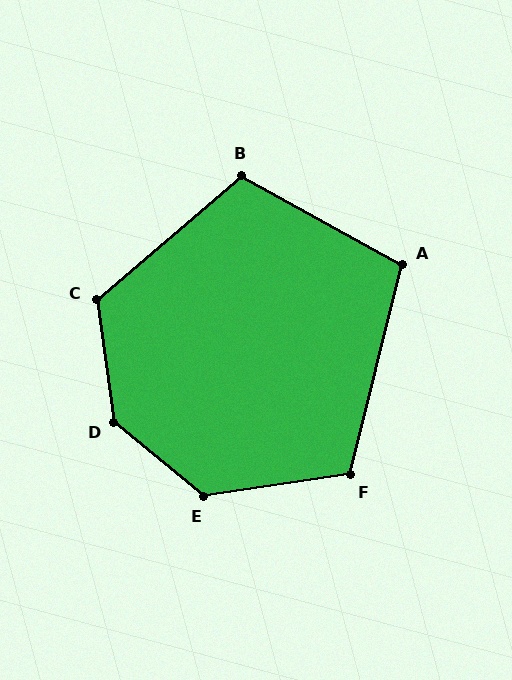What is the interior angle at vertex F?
Approximately 112 degrees (obtuse).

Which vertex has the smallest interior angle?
A, at approximately 105 degrees.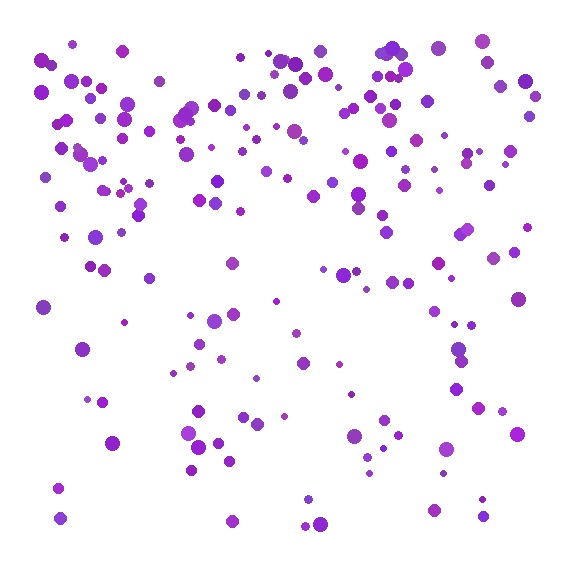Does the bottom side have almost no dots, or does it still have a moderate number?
Still a moderate number, just noticeably fewer than the top.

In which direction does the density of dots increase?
From bottom to top, with the top side densest.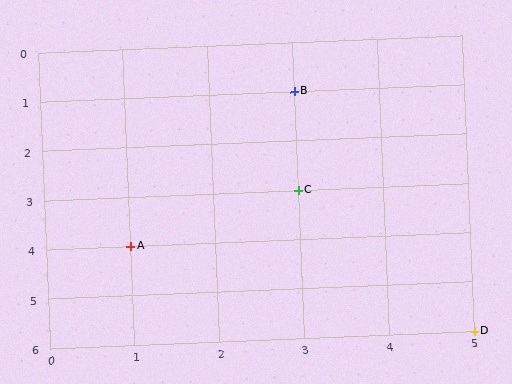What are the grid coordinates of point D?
Point D is at grid coordinates (5, 6).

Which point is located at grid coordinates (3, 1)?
Point B is at (3, 1).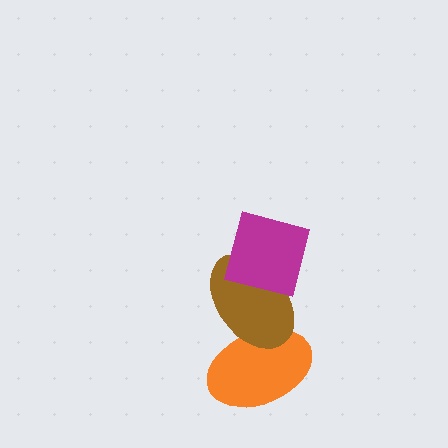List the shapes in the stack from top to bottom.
From top to bottom: the magenta square, the brown ellipse, the orange ellipse.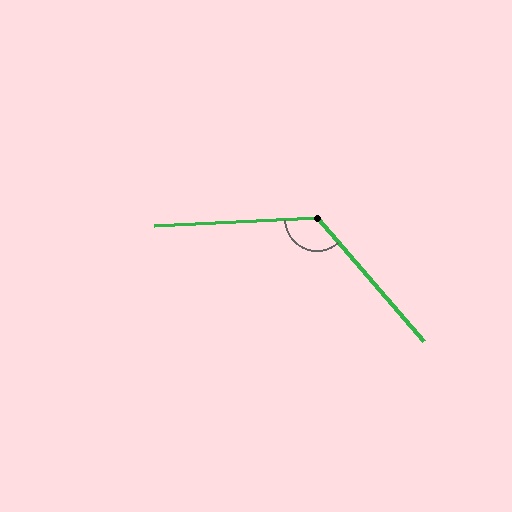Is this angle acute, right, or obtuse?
It is obtuse.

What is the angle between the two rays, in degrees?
Approximately 128 degrees.